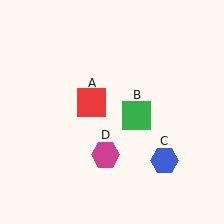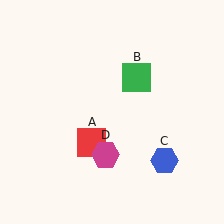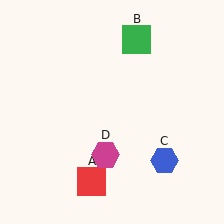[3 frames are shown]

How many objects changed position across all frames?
2 objects changed position: red square (object A), green square (object B).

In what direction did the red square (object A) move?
The red square (object A) moved down.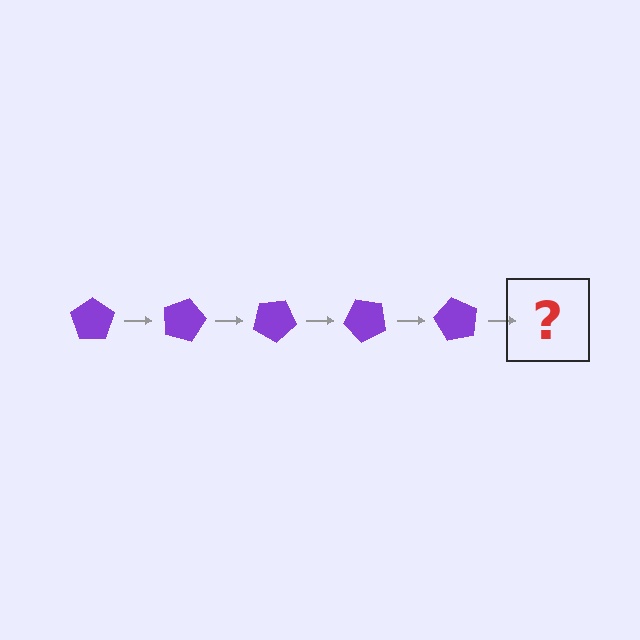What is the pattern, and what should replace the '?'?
The pattern is that the pentagon rotates 15 degrees each step. The '?' should be a purple pentagon rotated 75 degrees.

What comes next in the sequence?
The next element should be a purple pentagon rotated 75 degrees.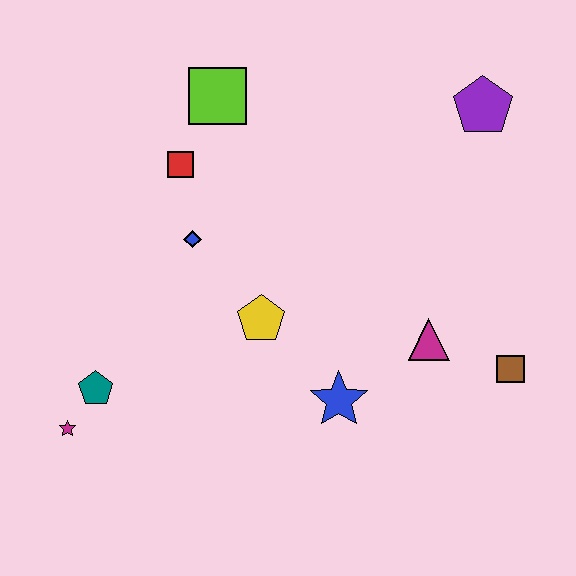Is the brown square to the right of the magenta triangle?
Yes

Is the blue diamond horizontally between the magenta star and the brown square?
Yes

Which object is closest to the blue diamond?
The red square is closest to the blue diamond.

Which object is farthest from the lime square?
The brown square is farthest from the lime square.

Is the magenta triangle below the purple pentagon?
Yes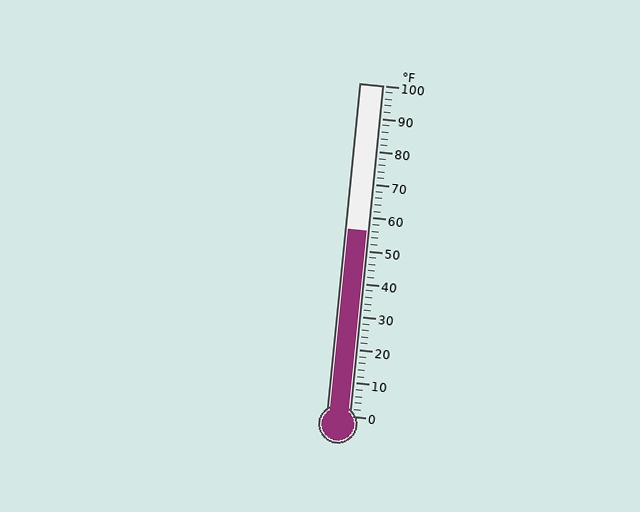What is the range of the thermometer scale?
The thermometer scale ranges from 0°F to 100°F.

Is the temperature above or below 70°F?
The temperature is below 70°F.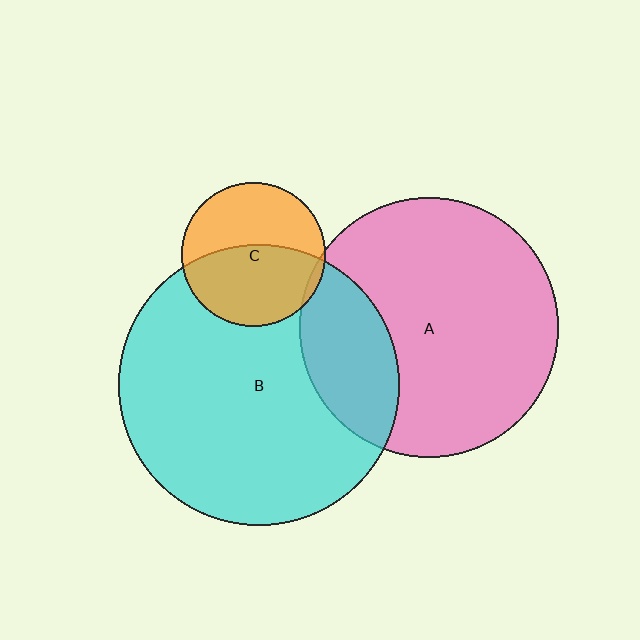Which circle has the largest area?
Circle B (cyan).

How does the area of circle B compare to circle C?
Approximately 3.8 times.